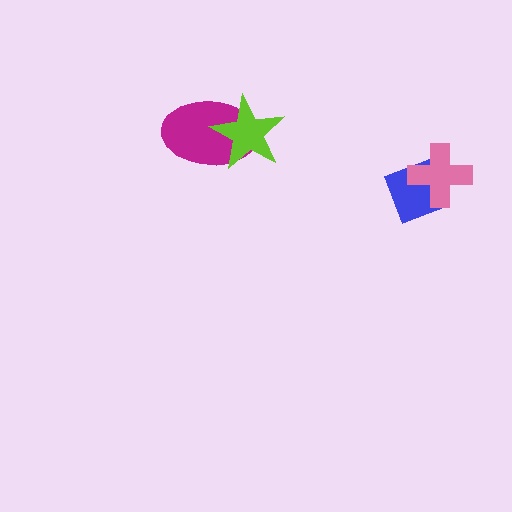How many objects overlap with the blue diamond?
1 object overlaps with the blue diamond.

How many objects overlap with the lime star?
1 object overlaps with the lime star.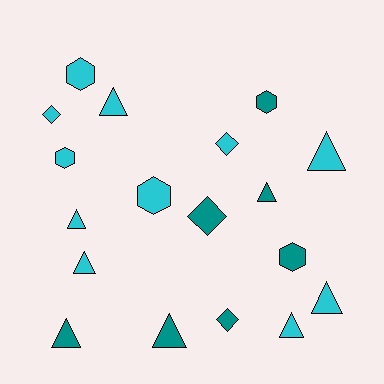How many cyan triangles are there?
There are 6 cyan triangles.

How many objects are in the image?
There are 18 objects.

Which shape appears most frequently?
Triangle, with 9 objects.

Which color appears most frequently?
Cyan, with 11 objects.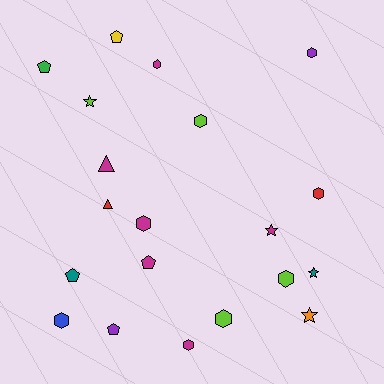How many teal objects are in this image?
There are 2 teal objects.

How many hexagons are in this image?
There are 9 hexagons.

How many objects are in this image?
There are 20 objects.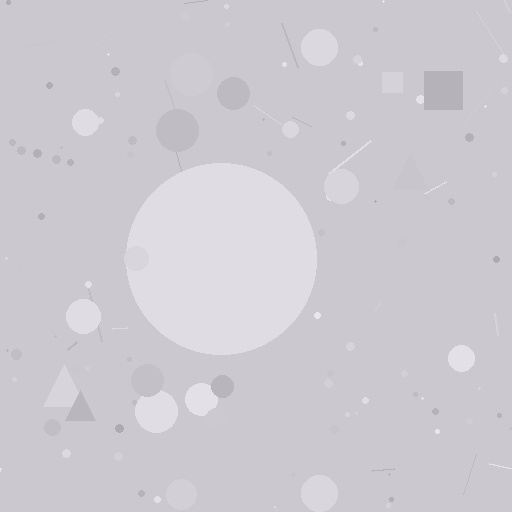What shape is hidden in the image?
A circle is hidden in the image.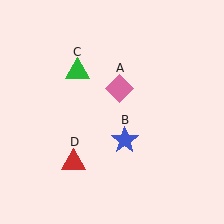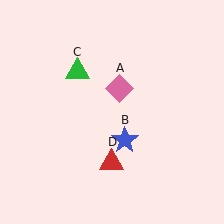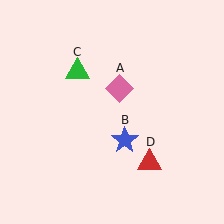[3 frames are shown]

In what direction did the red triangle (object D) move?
The red triangle (object D) moved right.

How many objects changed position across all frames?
1 object changed position: red triangle (object D).